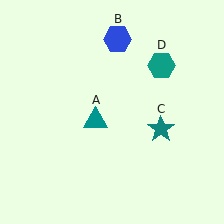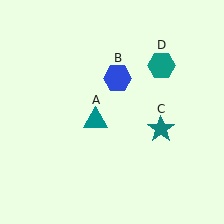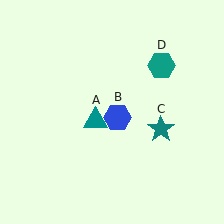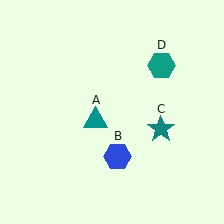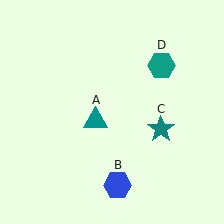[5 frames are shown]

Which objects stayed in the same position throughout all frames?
Teal triangle (object A) and teal star (object C) and teal hexagon (object D) remained stationary.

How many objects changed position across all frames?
1 object changed position: blue hexagon (object B).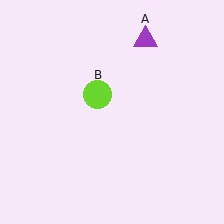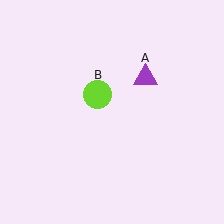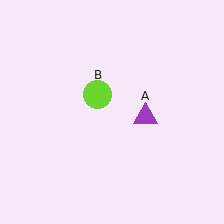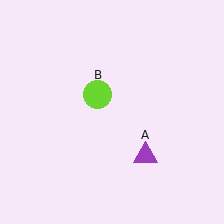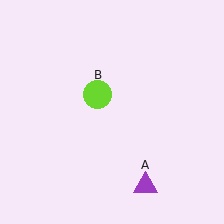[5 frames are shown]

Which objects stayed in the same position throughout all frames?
Lime circle (object B) remained stationary.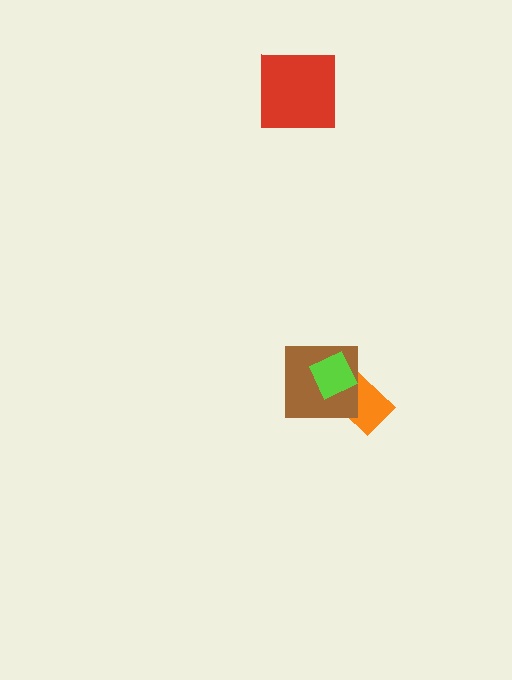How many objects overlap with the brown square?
2 objects overlap with the brown square.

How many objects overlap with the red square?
0 objects overlap with the red square.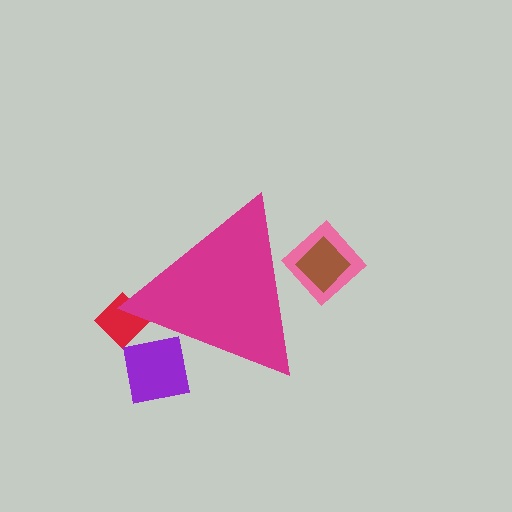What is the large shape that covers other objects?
A magenta triangle.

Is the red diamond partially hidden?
Yes, the red diamond is partially hidden behind the magenta triangle.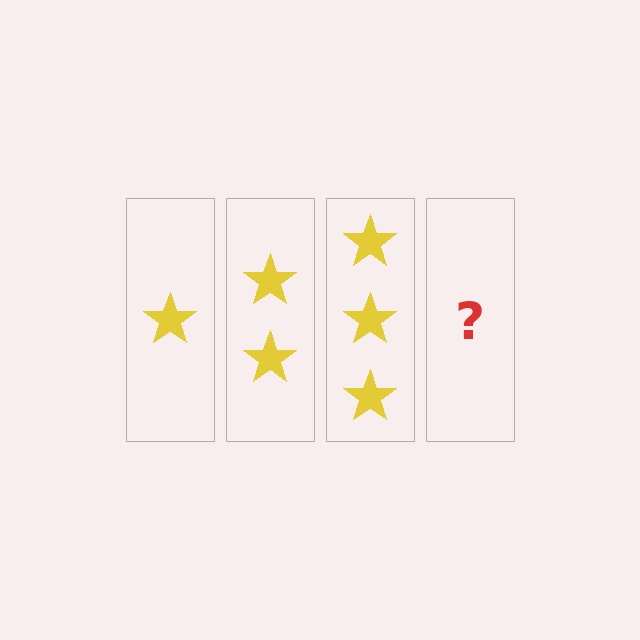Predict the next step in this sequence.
The next step is 4 stars.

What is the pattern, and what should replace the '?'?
The pattern is that each step adds one more star. The '?' should be 4 stars.